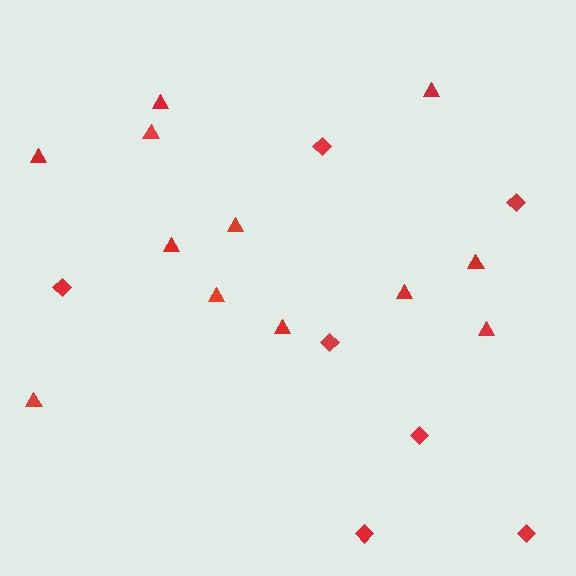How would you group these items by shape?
There are 2 groups: one group of diamonds (7) and one group of triangles (12).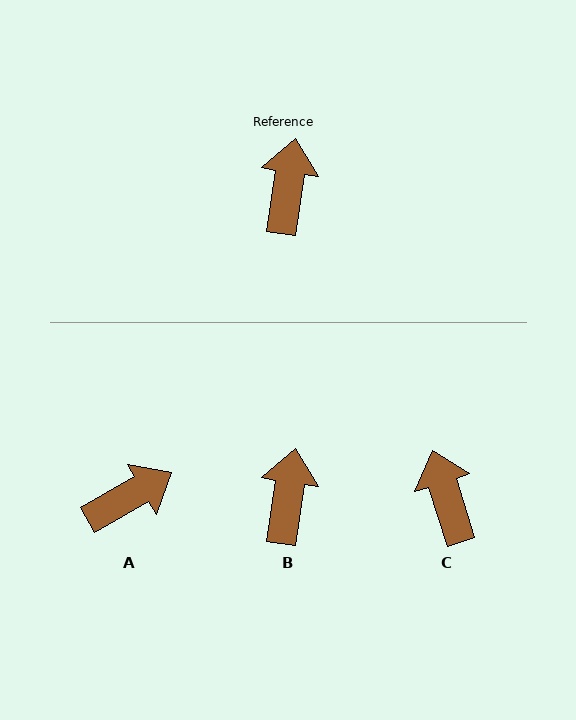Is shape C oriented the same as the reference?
No, it is off by about 26 degrees.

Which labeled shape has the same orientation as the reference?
B.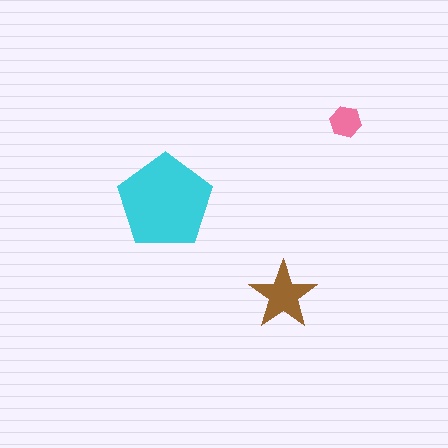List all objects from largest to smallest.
The cyan pentagon, the brown star, the pink hexagon.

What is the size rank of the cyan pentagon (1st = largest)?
1st.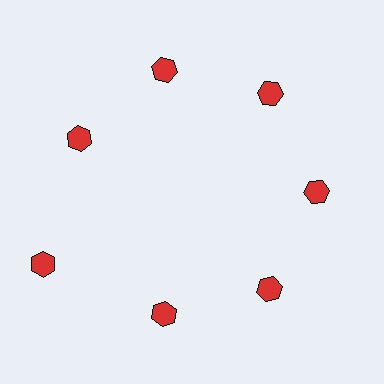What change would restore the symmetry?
The symmetry would be restored by moving it inward, back onto the ring so that all 7 hexagons sit at equal angles and equal distance from the center.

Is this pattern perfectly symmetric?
No. The 7 red hexagons are arranged in a ring, but one element near the 8 o'clock position is pushed outward from the center, breaking the 7-fold rotational symmetry.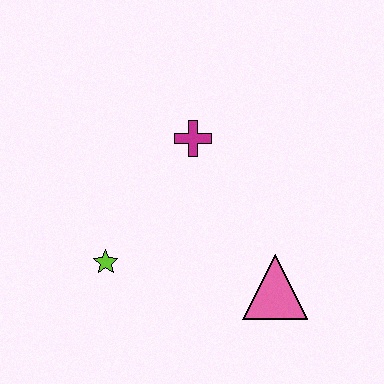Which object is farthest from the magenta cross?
The pink triangle is farthest from the magenta cross.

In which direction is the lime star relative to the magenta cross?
The lime star is below the magenta cross.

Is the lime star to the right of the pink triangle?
No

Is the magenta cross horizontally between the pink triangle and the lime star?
Yes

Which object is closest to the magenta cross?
The lime star is closest to the magenta cross.